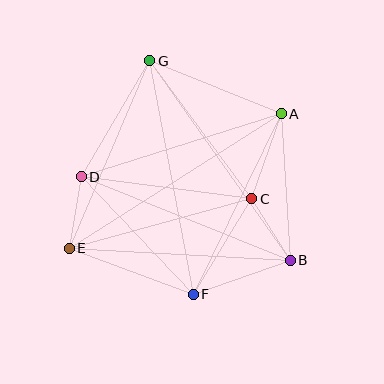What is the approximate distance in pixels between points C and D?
The distance between C and D is approximately 172 pixels.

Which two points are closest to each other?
Points D and E are closest to each other.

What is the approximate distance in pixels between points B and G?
The distance between B and G is approximately 244 pixels.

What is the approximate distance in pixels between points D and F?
The distance between D and F is approximately 163 pixels.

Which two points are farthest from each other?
Points A and E are farthest from each other.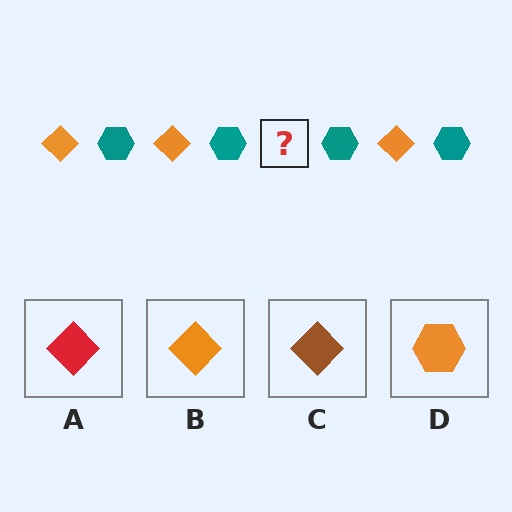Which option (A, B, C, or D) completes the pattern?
B.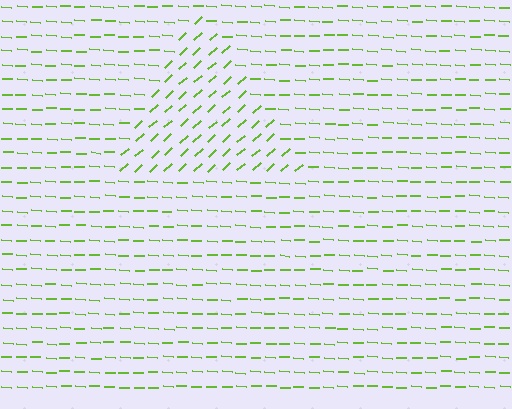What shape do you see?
I see a triangle.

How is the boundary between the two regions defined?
The boundary is defined purely by a change in line orientation (approximately 45 degrees difference). All lines are the same color and thickness.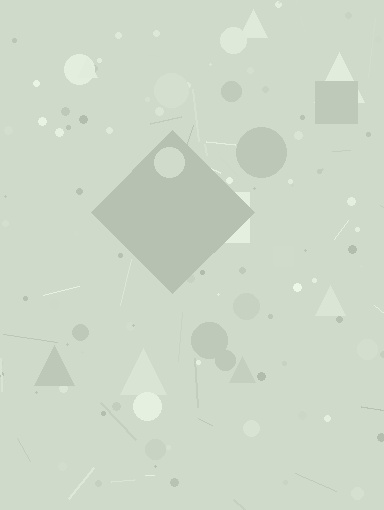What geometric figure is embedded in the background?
A diamond is embedded in the background.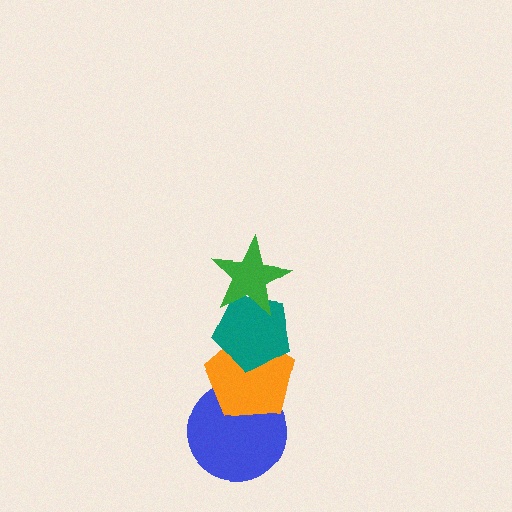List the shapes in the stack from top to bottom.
From top to bottom: the green star, the teal pentagon, the orange pentagon, the blue circle.